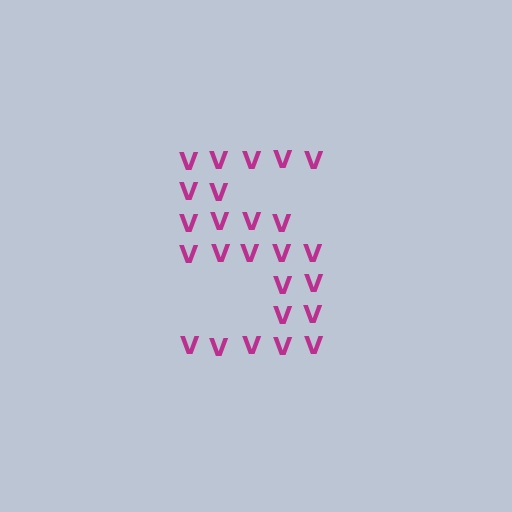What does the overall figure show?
The overall figure shows the digit 5.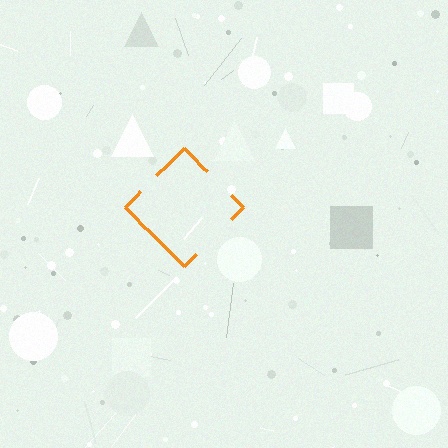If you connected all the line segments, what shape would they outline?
They would outline a diamond.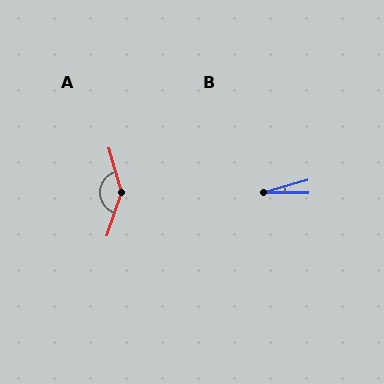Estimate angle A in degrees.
Approximately 146 degrees.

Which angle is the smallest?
B, at approximately 17 degrees.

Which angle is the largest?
A, at approximately 146 degrees.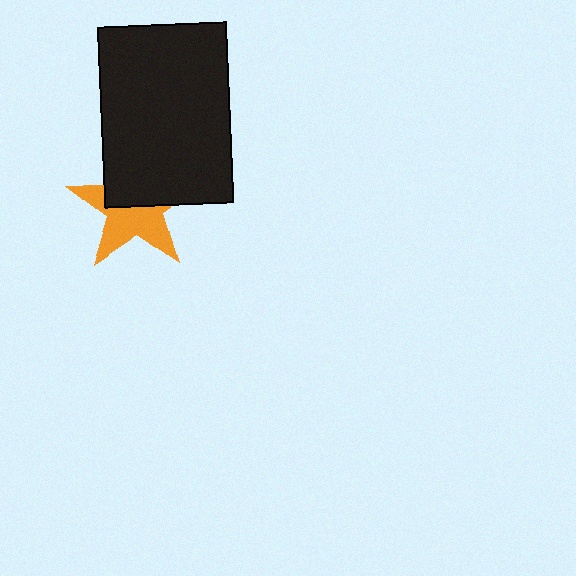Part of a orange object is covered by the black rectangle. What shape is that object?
It is a star.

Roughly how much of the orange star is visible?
About half of it is visible (roughly 53%).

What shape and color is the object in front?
The object in front is a black rectangle.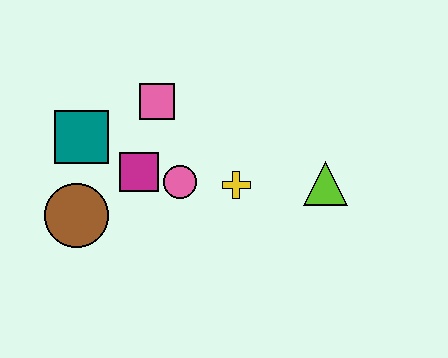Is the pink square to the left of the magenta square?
No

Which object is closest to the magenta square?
The pink circle is closest to the magenta square.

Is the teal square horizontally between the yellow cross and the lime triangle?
No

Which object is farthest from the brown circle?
The lime triangle is farthest from the brown circle.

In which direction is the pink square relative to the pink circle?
The pink square is above the pink circle.